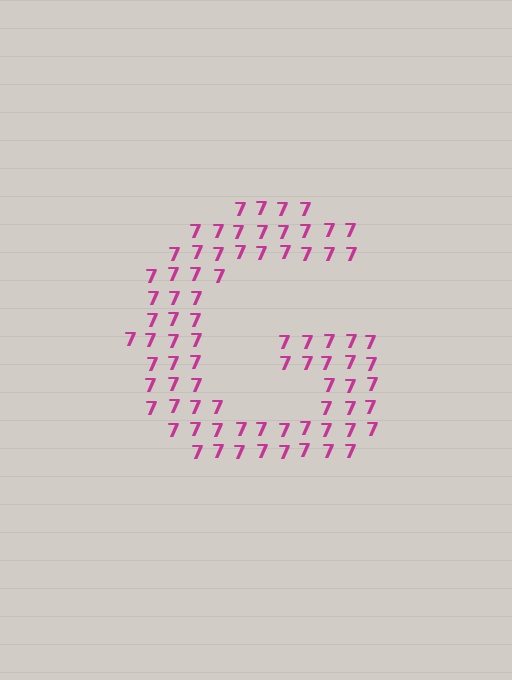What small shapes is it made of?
It is made of small digit 7's.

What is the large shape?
The large shape is the letter G.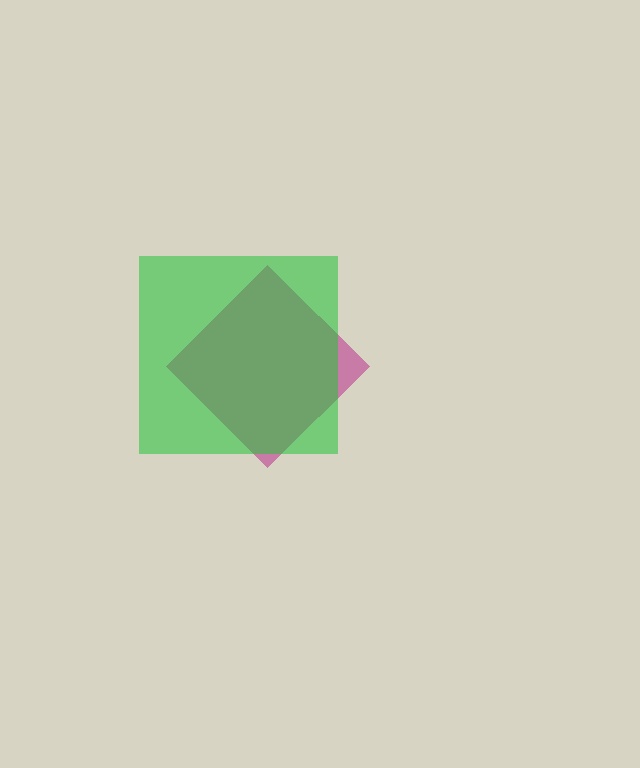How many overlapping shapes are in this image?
There are 2 overlapping shapes in the image.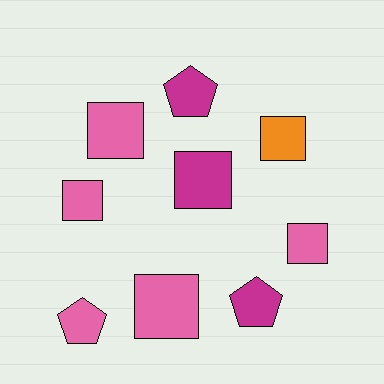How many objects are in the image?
There are 9 objects.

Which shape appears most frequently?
Square, with 6 objects.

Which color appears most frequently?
Pink, with 5 objects.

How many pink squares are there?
There are 4 pink squares.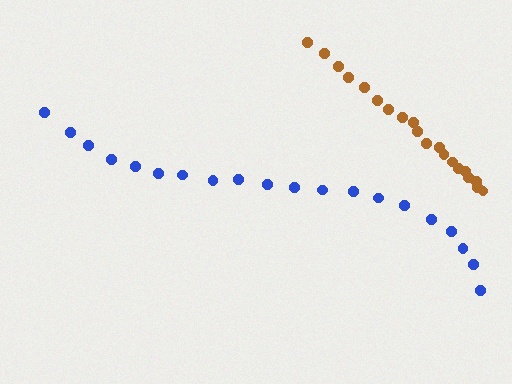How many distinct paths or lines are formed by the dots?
There are 2 distinct paths.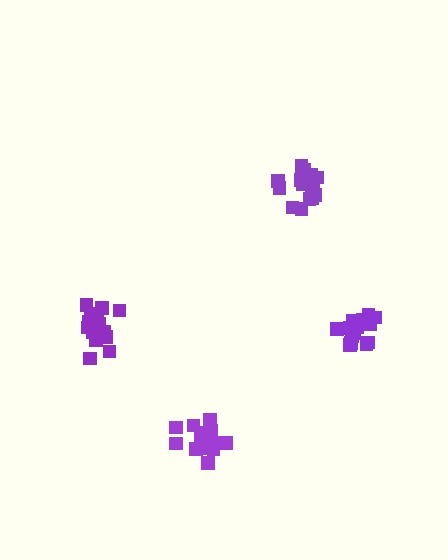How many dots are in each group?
Group 1: 16 dots, Group 2: 18 dots, Group 3: 18 dots, Group 4: 19 dots (71 total).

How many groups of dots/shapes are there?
There are 4 groups.